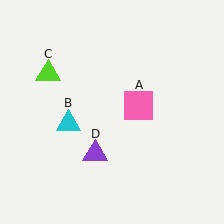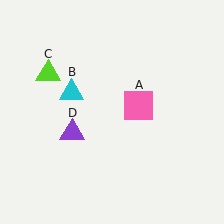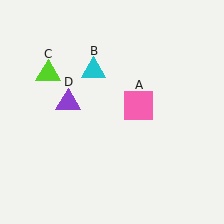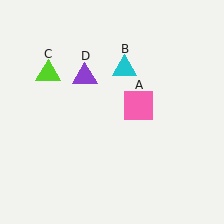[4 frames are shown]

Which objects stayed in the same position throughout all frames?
Pink square (object A) and lime triangle (object C) remained stationary.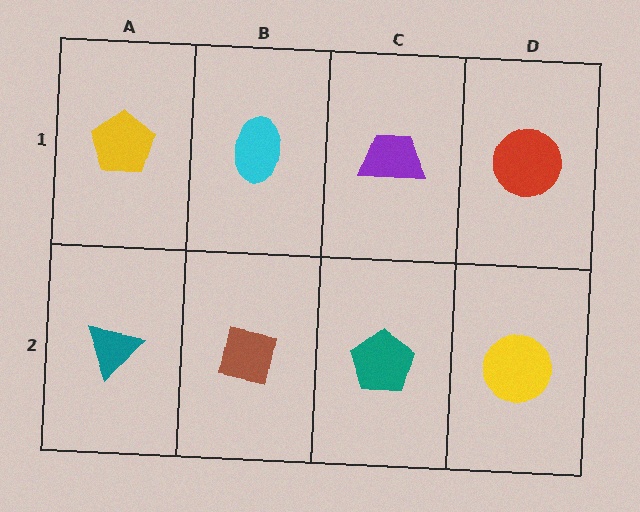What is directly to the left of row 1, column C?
A cyan ellipse.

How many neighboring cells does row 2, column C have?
3.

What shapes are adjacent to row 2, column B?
A cyan ellipse (row 1, column B), a teal triangle (row 2, column A), a teal pentagon (row 2, column C).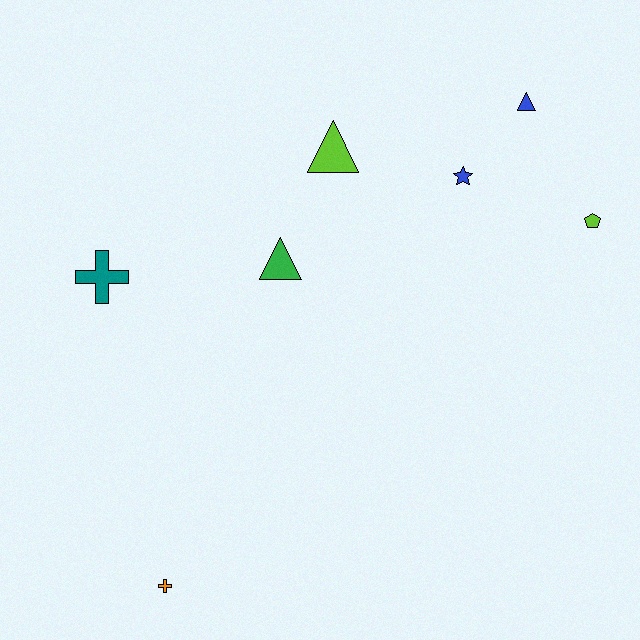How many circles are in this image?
There are no circles.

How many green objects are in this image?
There is 1 green object.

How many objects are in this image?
There are 7 objects.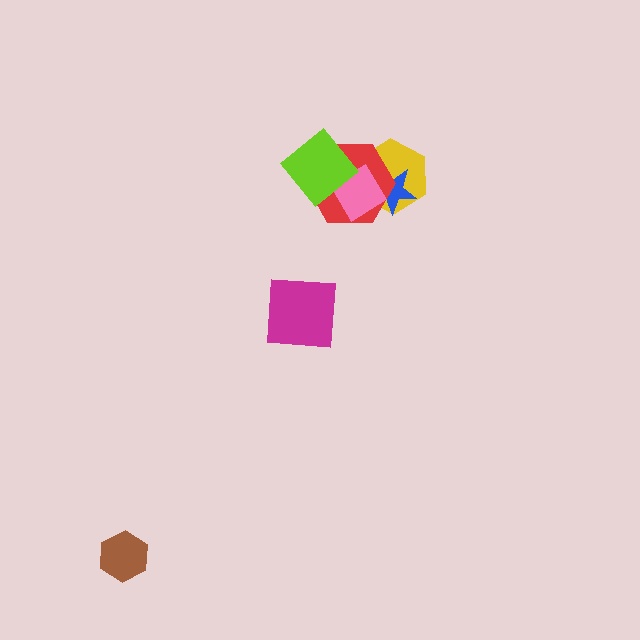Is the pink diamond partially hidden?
Yes, it is partially covered by another shape.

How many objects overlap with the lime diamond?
2 objects overlap with the lime diamond.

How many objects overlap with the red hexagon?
4 objects overlap with the red hexagon.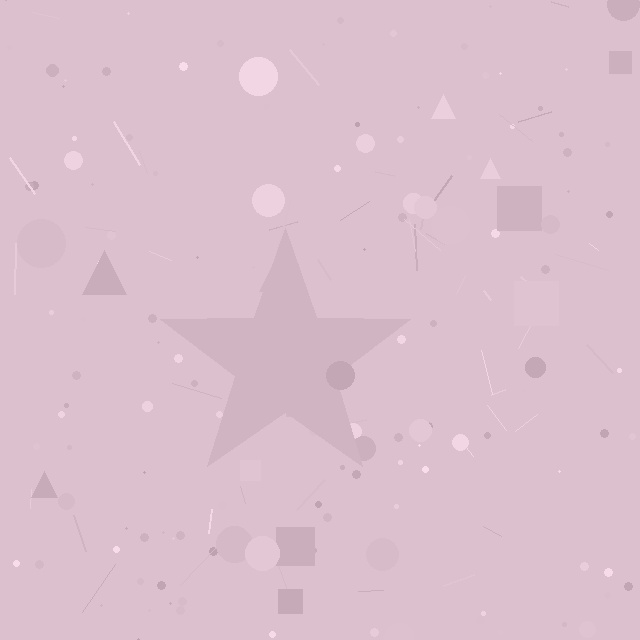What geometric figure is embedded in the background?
A star is embedded in the background.